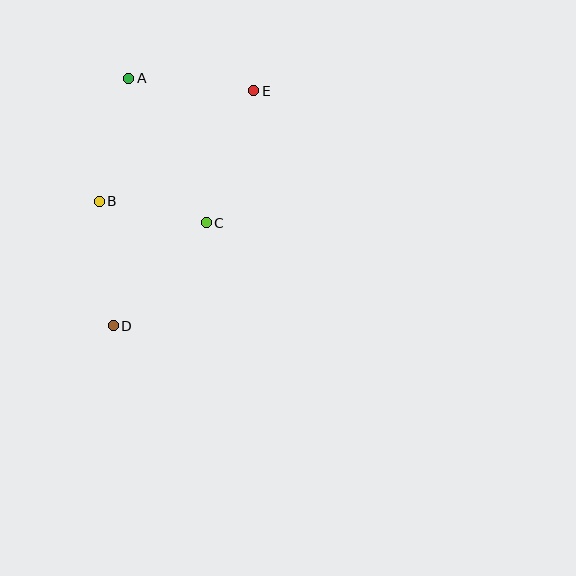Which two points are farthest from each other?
Points D and E are farthest from each other.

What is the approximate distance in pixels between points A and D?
The distance between A and D is approximately 248 pixels.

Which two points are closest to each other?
Points B and C are closest to each other.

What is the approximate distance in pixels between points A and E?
The distance between A and E is approximately 126 pixels.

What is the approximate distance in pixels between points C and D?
The distance between C and D is approximately 139 pixels.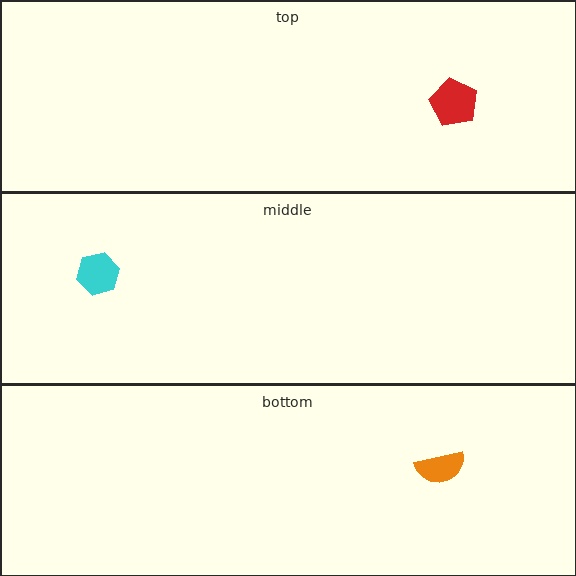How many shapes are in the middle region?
1.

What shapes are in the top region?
The red pentagon.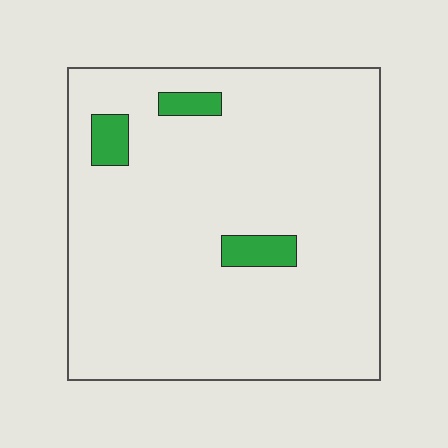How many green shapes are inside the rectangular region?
3.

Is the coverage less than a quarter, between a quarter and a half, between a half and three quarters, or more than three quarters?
Less than a quarter.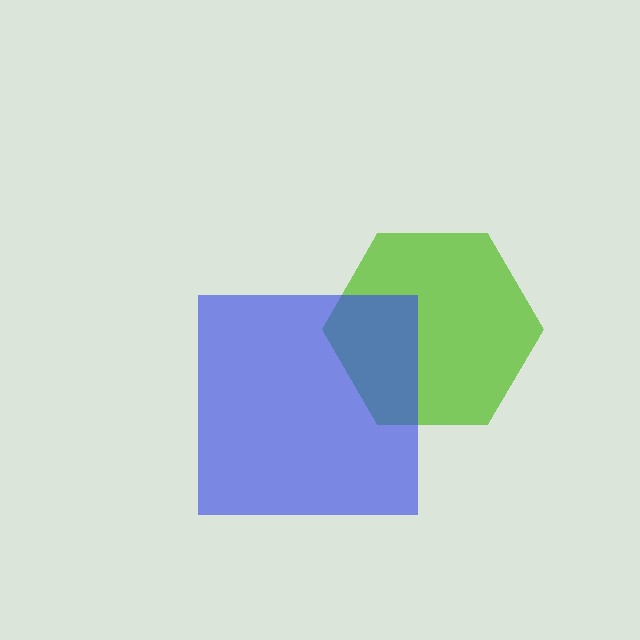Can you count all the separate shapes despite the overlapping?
Yes, there are 2 separate shapes.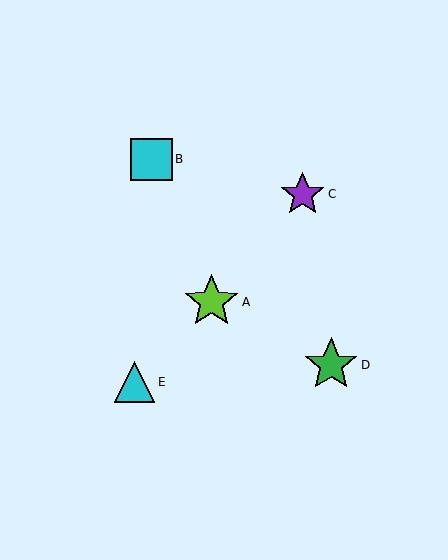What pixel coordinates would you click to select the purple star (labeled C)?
Click at (303, 194) to select the purple star C.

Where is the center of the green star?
The center of the green star is at (331, 365).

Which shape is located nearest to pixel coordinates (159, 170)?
The cyan square (labeled B) at (152, 159) is nearest to that location.